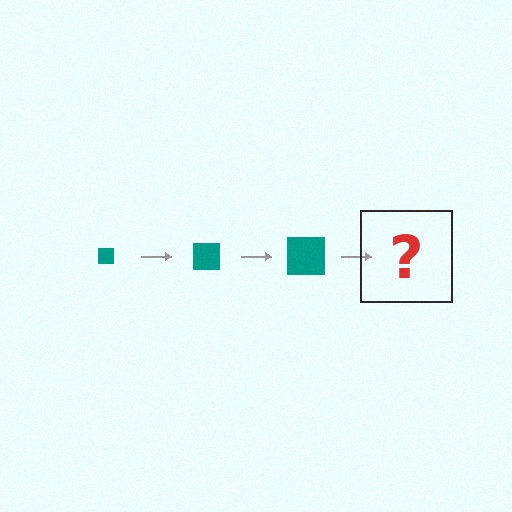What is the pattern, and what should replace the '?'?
The pattern is that the square gets progressively larger each step. The '?' should be a teal square, larger than the previous one.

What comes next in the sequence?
The next element should be a teal square, larger than the previous one.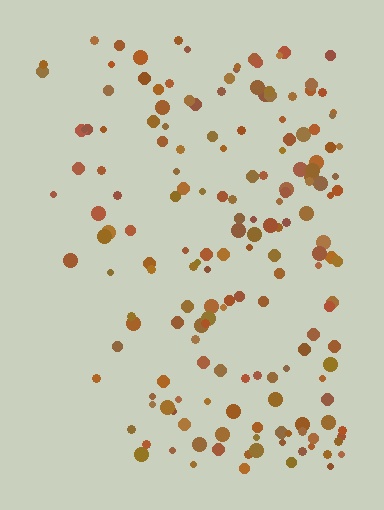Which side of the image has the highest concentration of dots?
The right.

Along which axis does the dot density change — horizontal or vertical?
Horizontal.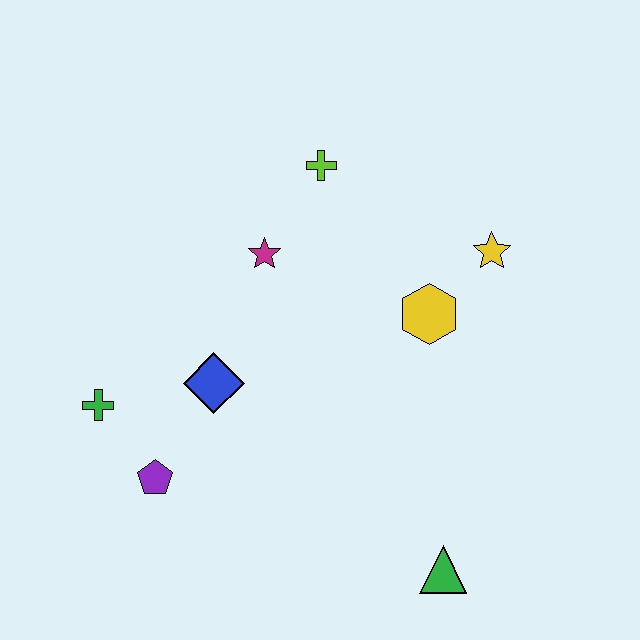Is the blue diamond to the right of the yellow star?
No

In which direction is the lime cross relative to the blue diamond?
The lime cross is above the blue diamond.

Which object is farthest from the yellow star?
The green cross is farthest from the yellow star.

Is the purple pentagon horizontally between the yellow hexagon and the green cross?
Yes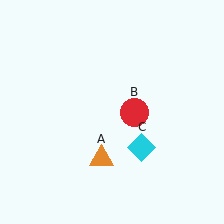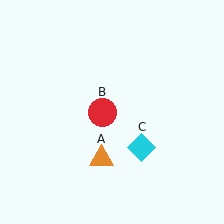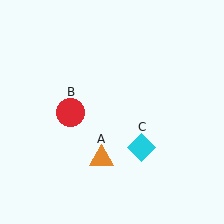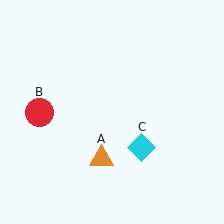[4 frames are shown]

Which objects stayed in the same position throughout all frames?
Orange triangle (object A) and cyan diamond (object C) remained stationary.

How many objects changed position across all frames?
1 object changed position: red circle (object B).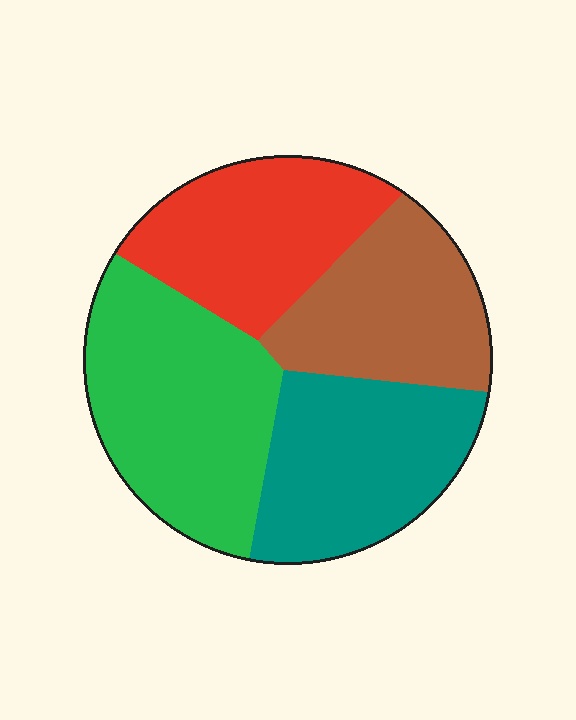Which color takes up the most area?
Green, at roughly 30%.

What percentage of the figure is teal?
Teal takes up about one quarter (1/4) of the figure.